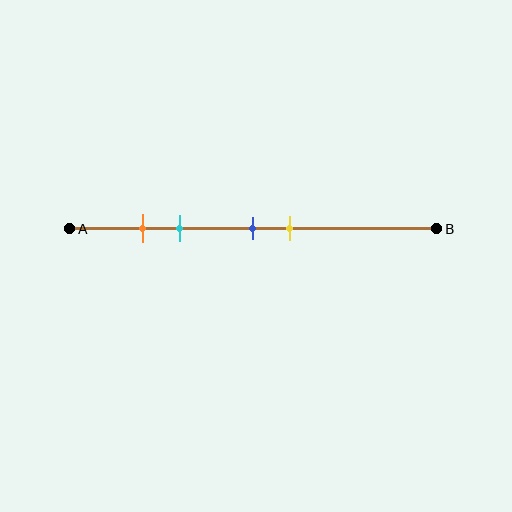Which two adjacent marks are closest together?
The orange and cyan marks are the closest adjacent pair.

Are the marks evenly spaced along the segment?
No, the marks are not evenly spaced.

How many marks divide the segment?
There are 4 marks dividing the segment.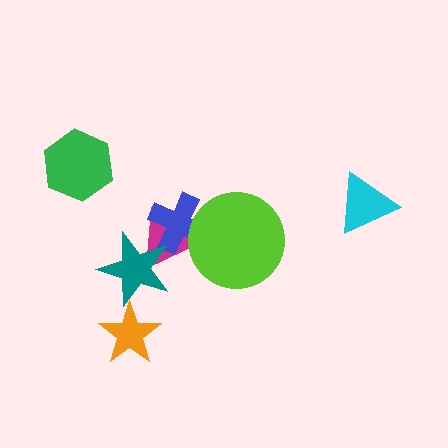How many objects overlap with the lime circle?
2 objects overlap with the lime circle.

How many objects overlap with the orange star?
1 object overlaps with the orange star.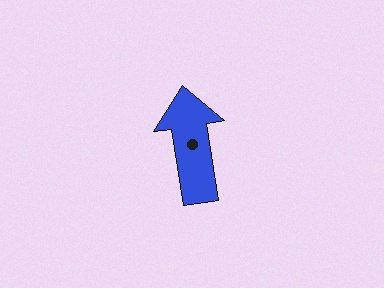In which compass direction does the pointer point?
North.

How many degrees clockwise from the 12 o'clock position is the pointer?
Approximately 351 degrees.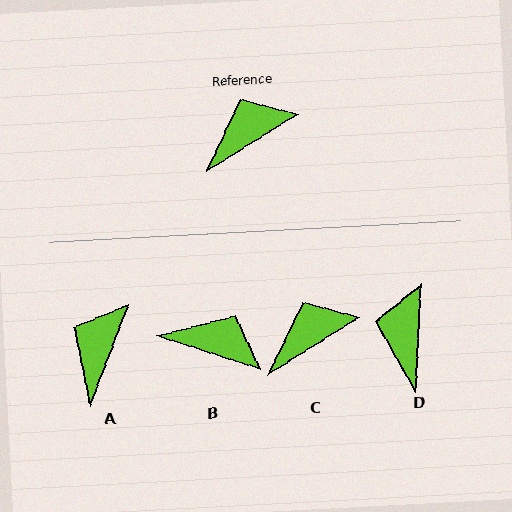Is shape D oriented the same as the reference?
No, it is off by about 55 degrees.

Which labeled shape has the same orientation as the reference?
C.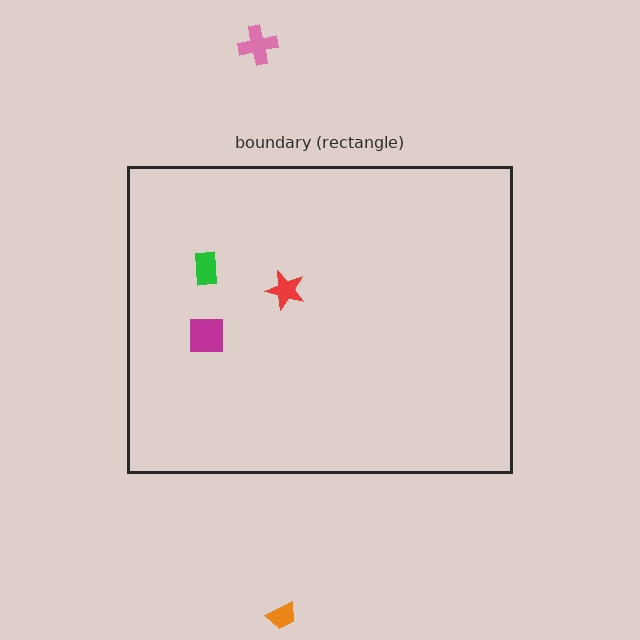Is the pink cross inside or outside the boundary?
Outside.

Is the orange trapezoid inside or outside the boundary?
Outside.